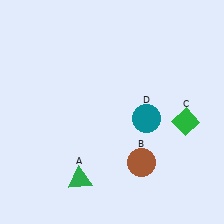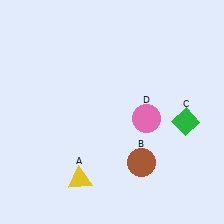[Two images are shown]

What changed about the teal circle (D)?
In Image 1, D is teal. In Image 2, it changed to pink.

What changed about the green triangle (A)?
In Image 1, A is green. In Image 2, it changed to yellow.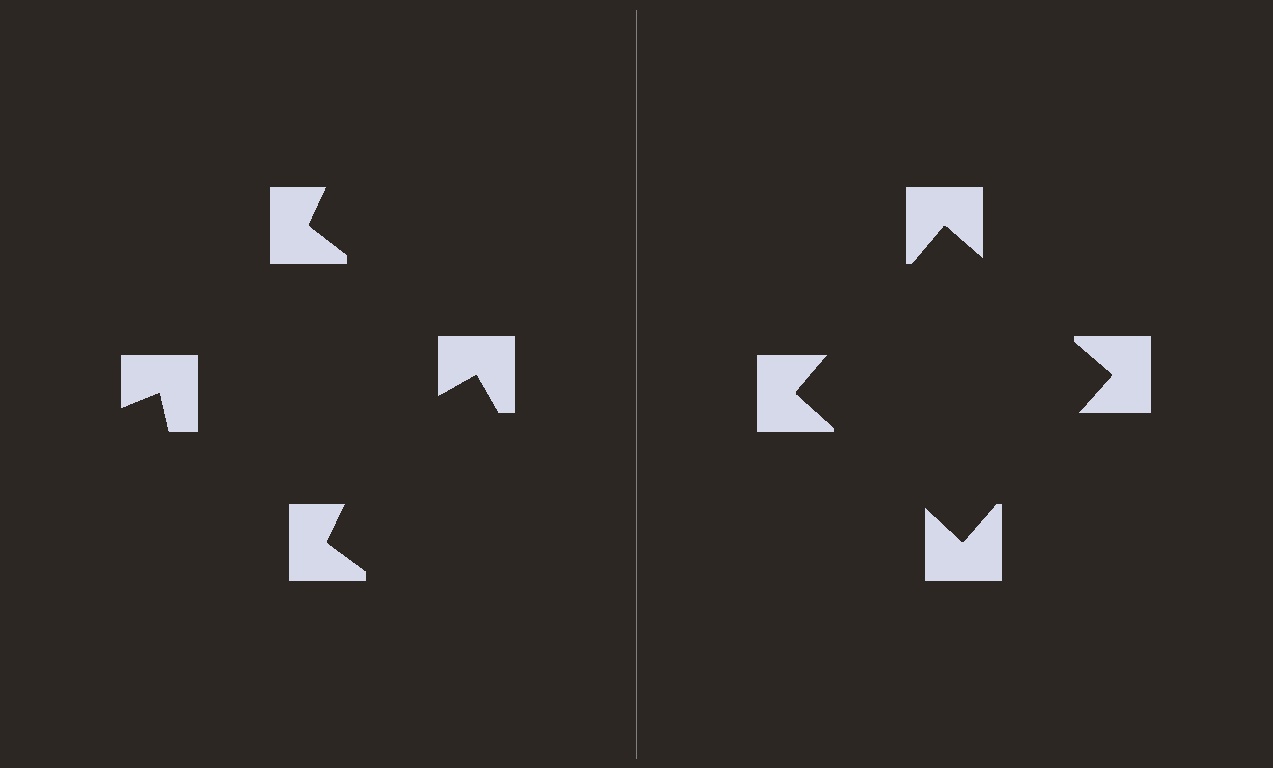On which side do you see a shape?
An illusory square appears on the right side. On the left side the wedge cuts are rotated, so no coherent shape forms.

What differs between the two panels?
The notched squares are positioned identically on both sides; only the wedge orientations differ. On the right they align to a square; on the left they are misaligned.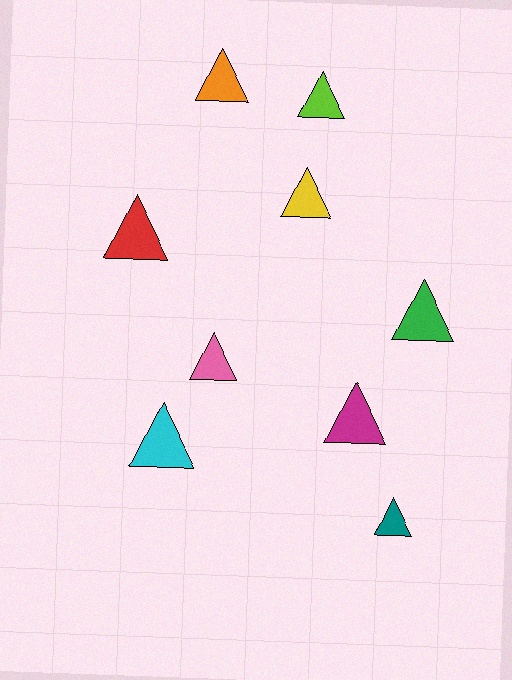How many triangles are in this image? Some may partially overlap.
There are 9 triangles.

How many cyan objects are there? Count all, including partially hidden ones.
There is 1 cyan object.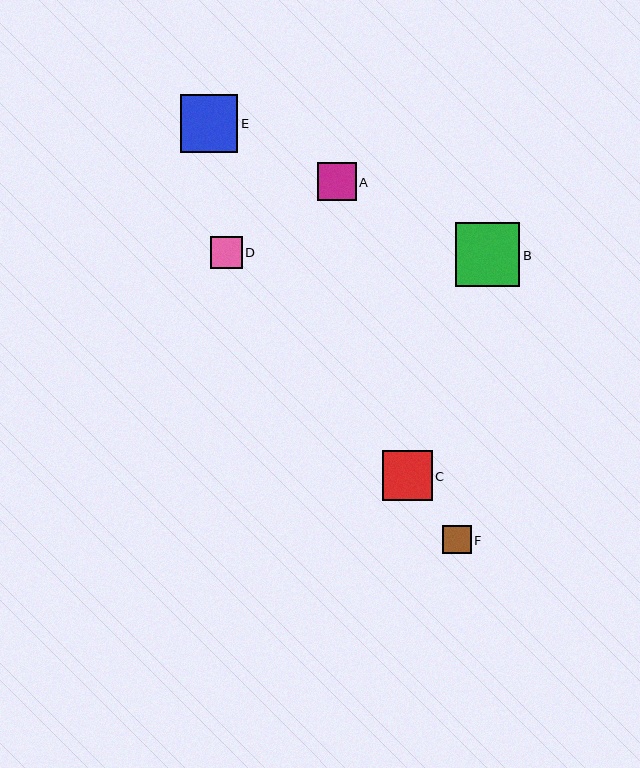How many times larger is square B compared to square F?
Square B is approximately 2.2 times the size of square F.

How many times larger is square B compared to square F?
Square B is approximately 2.2 times the size of square F.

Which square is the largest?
Square B is the largest with a size of approximately 64 pixels.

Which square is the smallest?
Square F is the smallest with a size of approximately 29 pixels.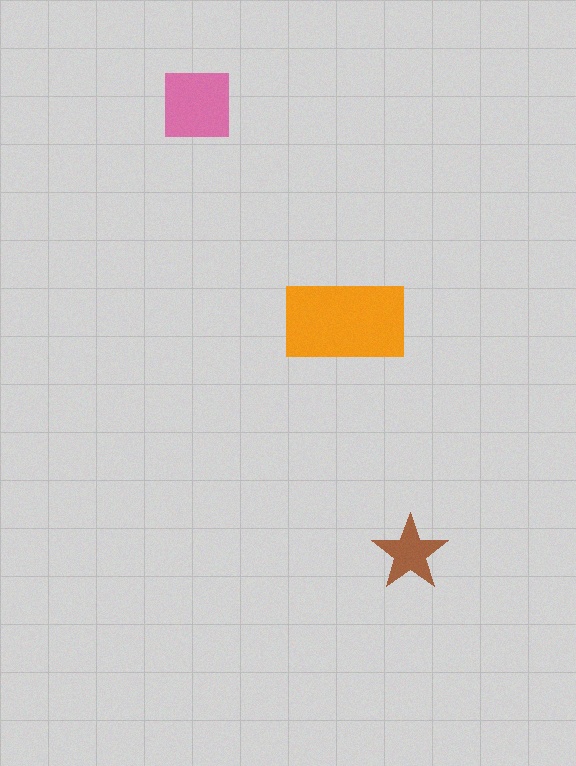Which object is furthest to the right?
The brown star is rightmost.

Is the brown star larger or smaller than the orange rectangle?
Smaller.